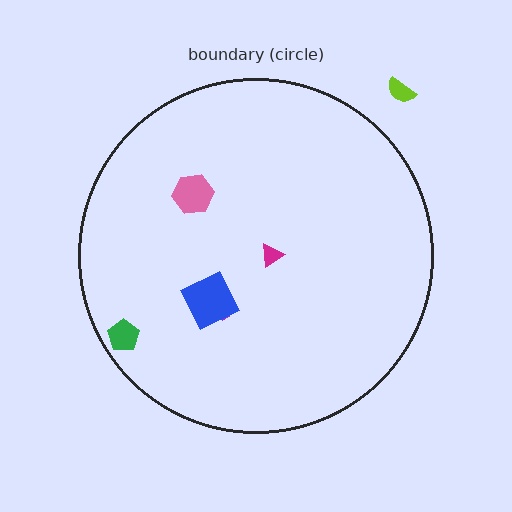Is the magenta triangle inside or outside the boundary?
Inside.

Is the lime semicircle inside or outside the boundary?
Outside.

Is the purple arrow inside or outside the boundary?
Inside.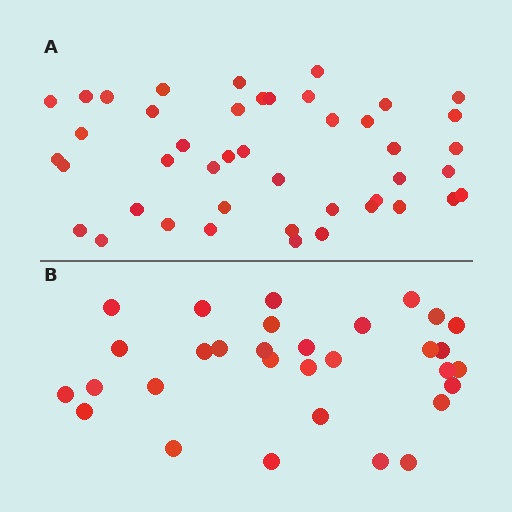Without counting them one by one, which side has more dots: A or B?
Region A (the top region) has more dots.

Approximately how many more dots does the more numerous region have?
Region A has approximately 15 more dots than region B.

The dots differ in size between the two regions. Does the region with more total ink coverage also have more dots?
No. Region B has more total ink coverage because its dots are larger, but region A actually contains more individual dots. Total area can be misleading — the number of items is what matters here.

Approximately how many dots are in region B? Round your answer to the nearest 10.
About 30 dots. (The exact count is 31, which rounds to 30.)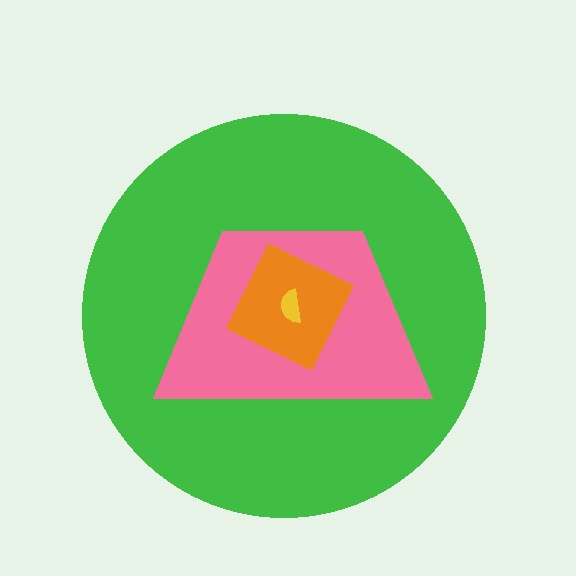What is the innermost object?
The yellow semicircle.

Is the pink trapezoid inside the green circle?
Yes.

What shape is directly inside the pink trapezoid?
The orange diamond.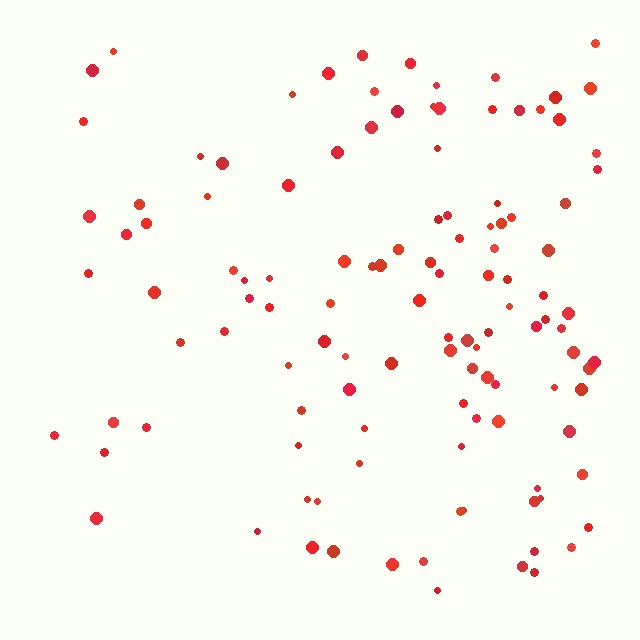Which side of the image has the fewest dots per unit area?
The left.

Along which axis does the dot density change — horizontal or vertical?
Horizontal.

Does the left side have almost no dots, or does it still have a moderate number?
Still a moderate number, just noticeably fewer than the right.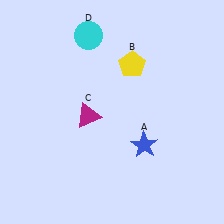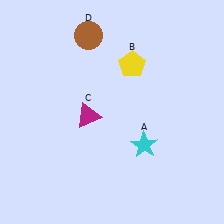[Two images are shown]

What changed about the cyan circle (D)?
In Image 1, D is cyan. In Image 2, it changed to brown.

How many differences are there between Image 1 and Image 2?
There are 2 differences between the two images.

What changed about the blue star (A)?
In Image 1, A is blue. In Image 2, it changed to cyan.